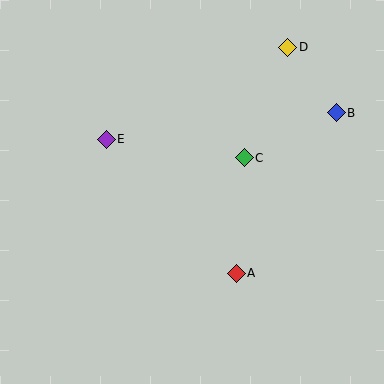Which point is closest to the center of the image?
Point C at (244, 158) is closest to the center.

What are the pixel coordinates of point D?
Point D is at (288, 47).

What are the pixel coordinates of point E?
Point E is at (106, 139).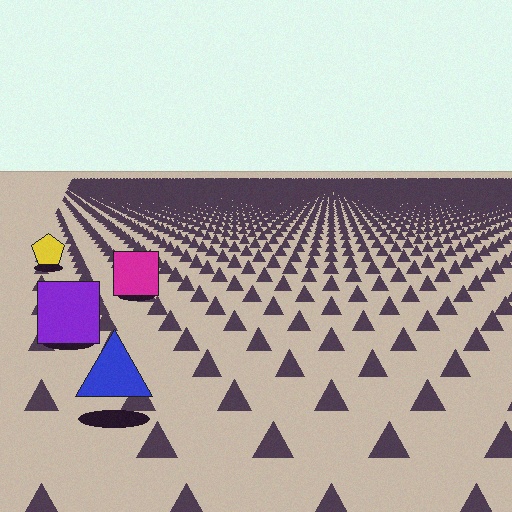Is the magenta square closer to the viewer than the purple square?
No. The purple square is closer — you can tell from the texture gradient: the ground texture is coarser near it.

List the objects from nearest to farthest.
From nearest to farthest: the blue triangle, the purple square, the magenta square, the yellow pentagon.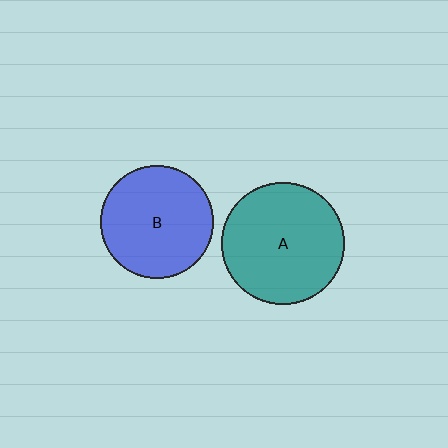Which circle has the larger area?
Circle A (teal).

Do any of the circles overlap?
No, none of the circles overlap.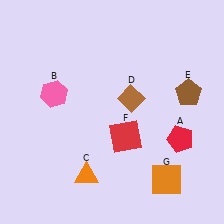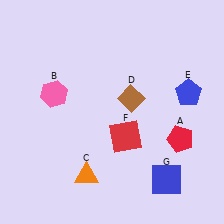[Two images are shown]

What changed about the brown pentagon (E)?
In Image 1, E is brown. In Image 2, it changed to blue.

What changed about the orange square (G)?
In Image 1, G is orange. In Image 2, it changed to blue.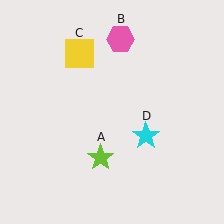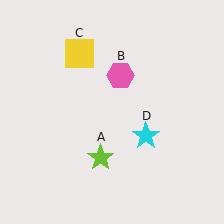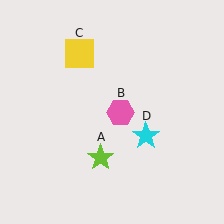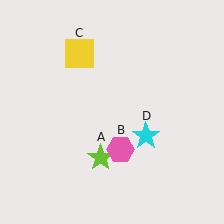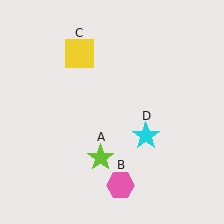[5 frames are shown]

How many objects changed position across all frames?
1 object changed position: pink hexagon (object B).